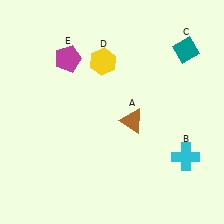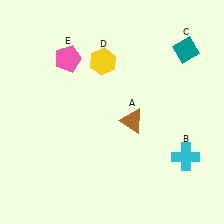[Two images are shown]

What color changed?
The pentagon (E) changed from magenta in Image 1 to pink in Image 2.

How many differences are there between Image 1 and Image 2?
There is 1 difference between the two images.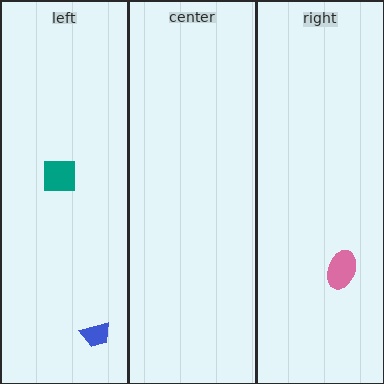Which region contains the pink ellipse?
The right region.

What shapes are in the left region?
The teal square, the blue trapezoid.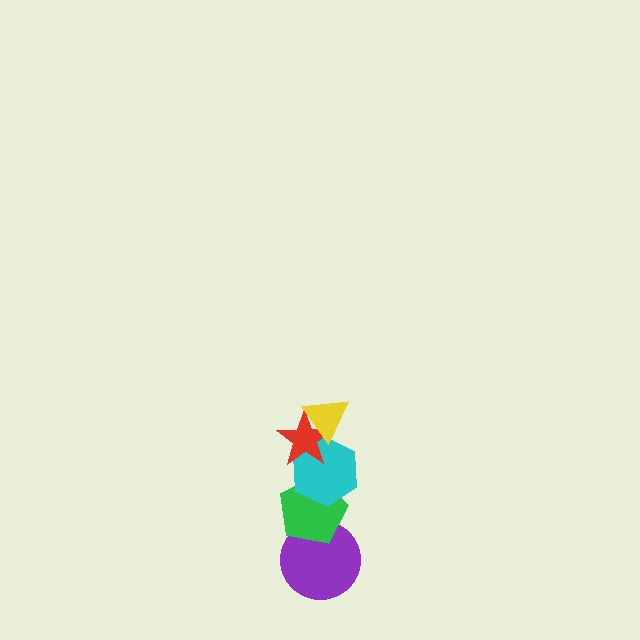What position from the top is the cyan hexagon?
The cyan hexagon is 3rd from the top.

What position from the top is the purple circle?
The purple circle is 5th from the top.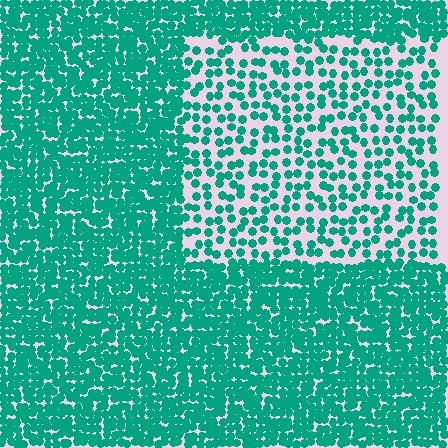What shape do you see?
I see a rectangle.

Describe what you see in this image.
The image contains small teal elements arranged at two different densities. A rectangle-shaped region is visible where the elements are less densely packed than the surrounding area.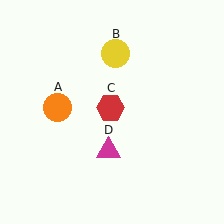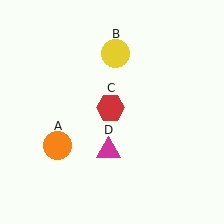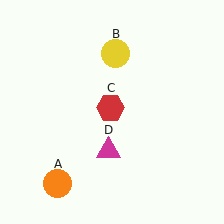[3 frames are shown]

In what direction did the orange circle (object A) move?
The orange circle (object A) moved down.